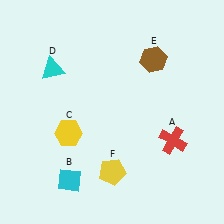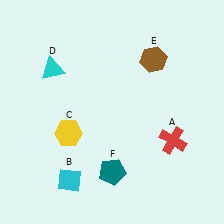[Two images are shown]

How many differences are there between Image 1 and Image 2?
There is 1 difference between the two images.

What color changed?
The pentagon (F) changed from yellow in Image 1 to teal in Image 2.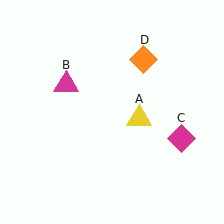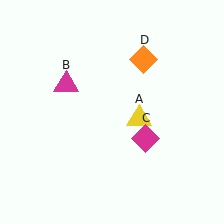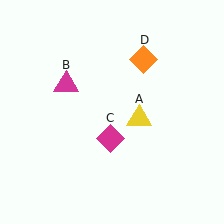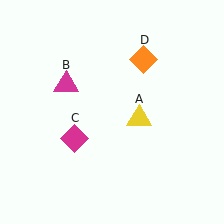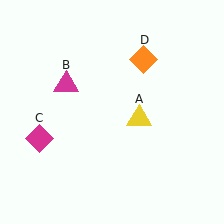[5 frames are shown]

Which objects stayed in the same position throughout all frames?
Yellow triangle (object A) and magenta triangle (object B) and orange diamond (object D) remained stationary.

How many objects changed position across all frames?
1 object changed position: magenta diamond (object C).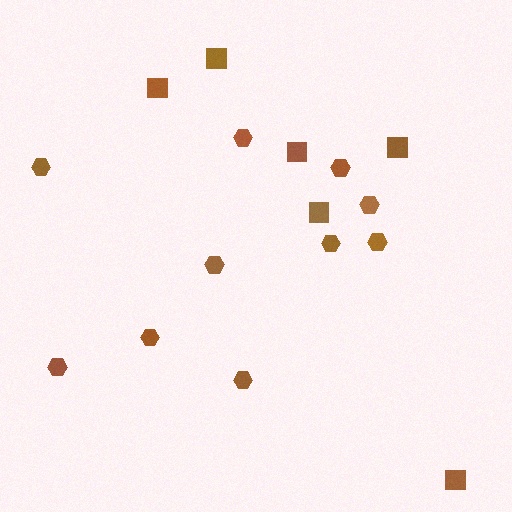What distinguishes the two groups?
There are 2 groups: one group of squares (6) and one group of hexagons (10).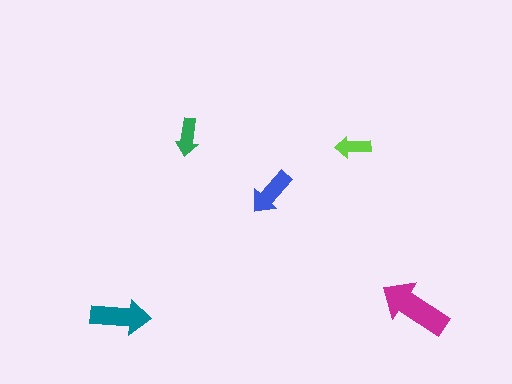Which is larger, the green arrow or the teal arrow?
The teal one.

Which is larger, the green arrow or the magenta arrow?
The magenta one.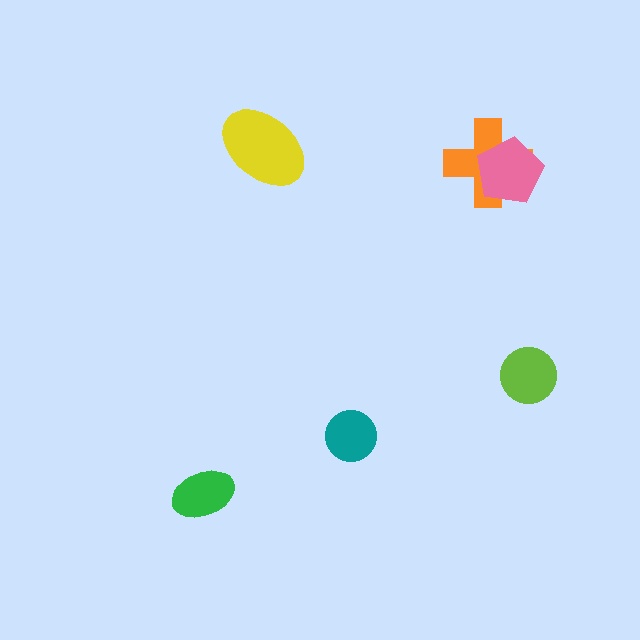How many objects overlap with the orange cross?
1 object overlaps with the orange cross.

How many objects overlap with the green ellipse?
0 objects overlap with the green ellipse.